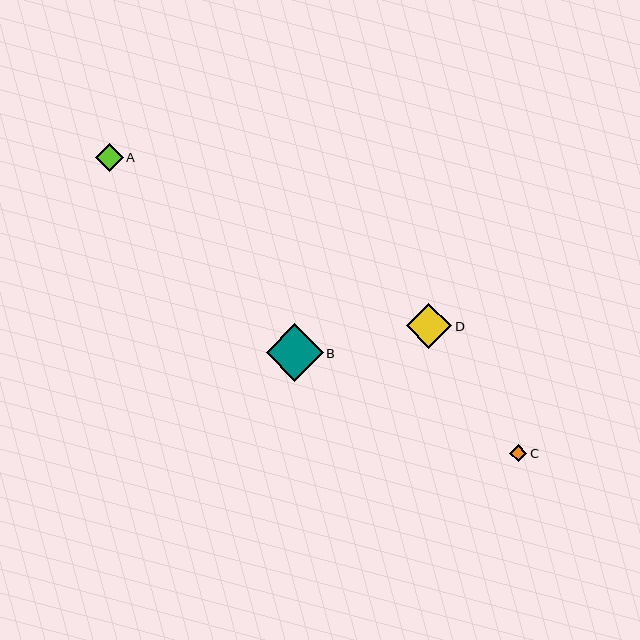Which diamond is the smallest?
Diamond C is the smallest with a size of approximately 17 pixels.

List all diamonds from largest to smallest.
From largest to smallest: B, D, A, C.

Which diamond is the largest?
Diamond B is the largest with a size of approximately 57 pixels.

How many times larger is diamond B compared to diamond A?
Diamond B is approximately 2.0 times the size of diamond A.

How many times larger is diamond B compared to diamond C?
Diamond B is approximately 3.3 times the size of diamond C.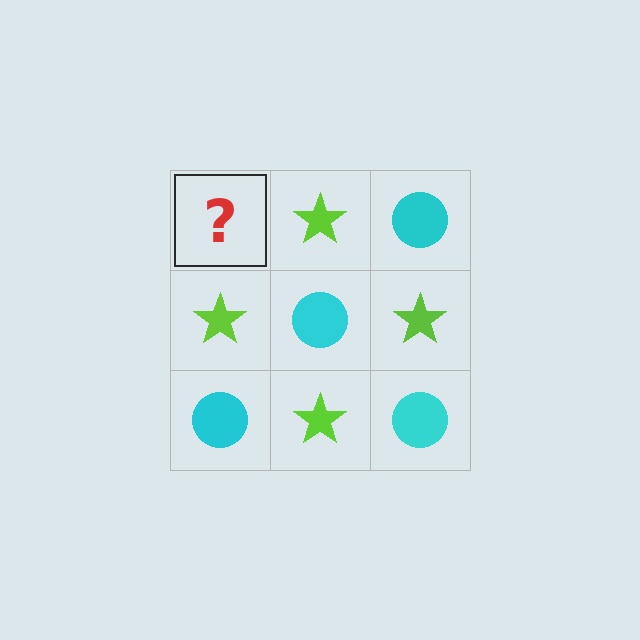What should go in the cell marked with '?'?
The missing cell should contain a cyan circle.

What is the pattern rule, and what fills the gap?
The rule is that it alternates cyan circle and lime star in a checkerboard pattern. The gap should be filled with a cyan circle.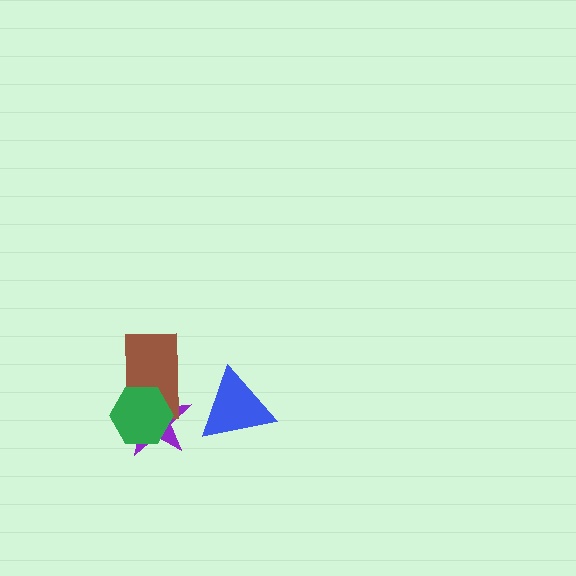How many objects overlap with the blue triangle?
0 objects overlap with the blue triangle.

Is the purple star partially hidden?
Yes, it is partially covered by another shape.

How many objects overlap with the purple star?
2 objects overlap with the purple star.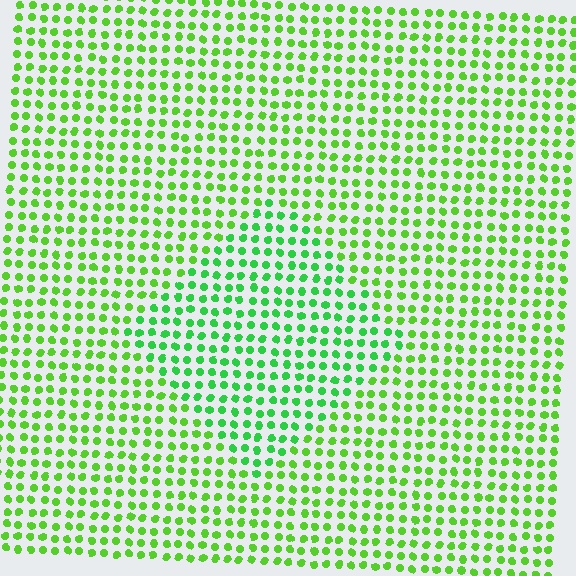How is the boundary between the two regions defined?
The boundary is defined purely by a slight shift in hue (about 24 degrees). Spacing, size, and orientation are identical on both sides.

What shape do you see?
I see a diamond.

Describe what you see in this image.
The image is filled with small lime elements in a uniform arrangement. A diamond-shaped region is visible where the elements are tinted to a slightly different hue, forming a subtle color boundary.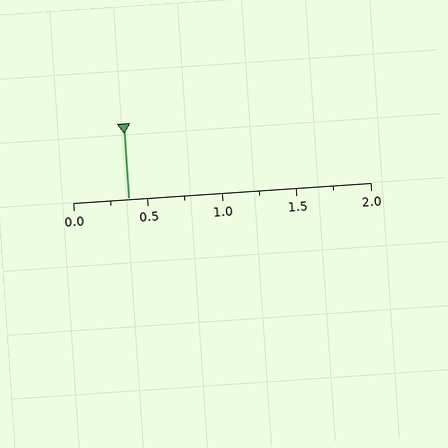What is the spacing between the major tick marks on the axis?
The major ticks are spaced 0.5 apart.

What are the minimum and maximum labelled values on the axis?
The axis runs from 0.0 to 2.0.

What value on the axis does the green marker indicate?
The marker indicates approximately 0.38.